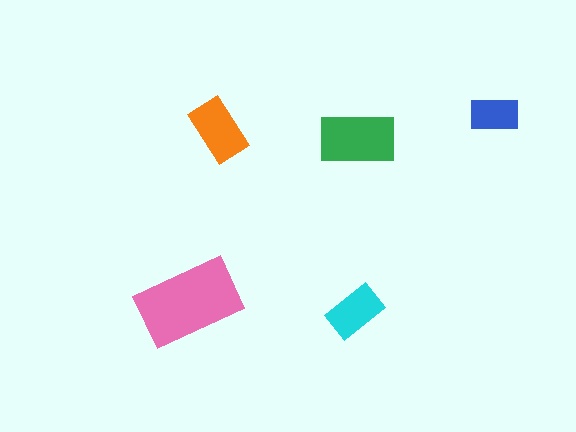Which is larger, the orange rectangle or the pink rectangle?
The pink one.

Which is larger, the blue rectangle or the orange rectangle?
The orange one.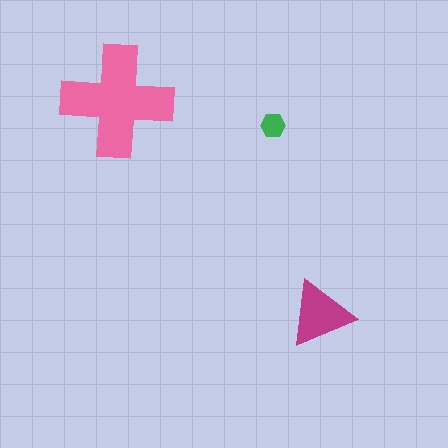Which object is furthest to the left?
The pink cross is leftmost.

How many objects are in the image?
There are 3 objects in the image.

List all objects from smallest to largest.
The green hexagon, the magenta triangle, the pink cross.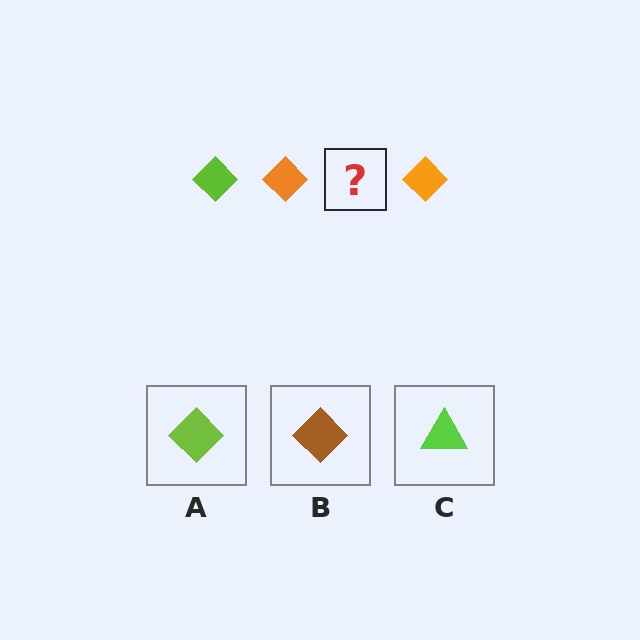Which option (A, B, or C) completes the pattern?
A.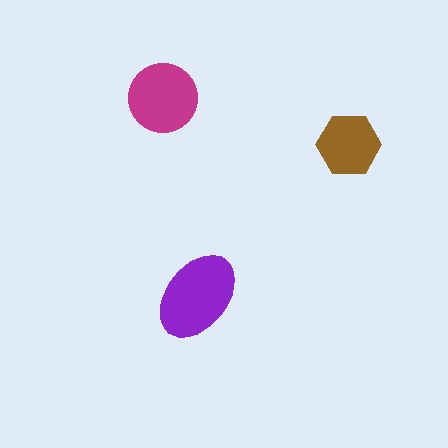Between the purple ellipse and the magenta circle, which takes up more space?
The purple ellipse.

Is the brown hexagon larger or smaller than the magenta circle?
Smaller.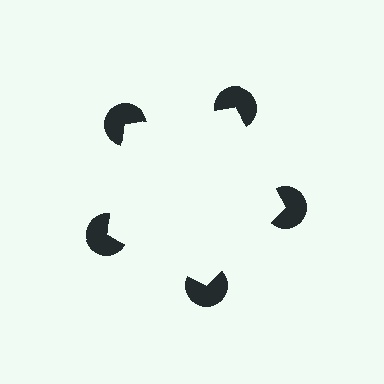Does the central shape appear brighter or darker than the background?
It typically appears slightly brighter than the background, even though no actual brightness change is drawn.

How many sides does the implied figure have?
5 sides.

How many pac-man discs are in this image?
There are 5 — one at each vertex of the illusory pentagon.